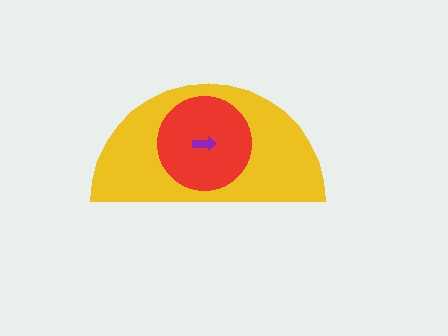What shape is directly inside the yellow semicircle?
The red circle.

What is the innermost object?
The purple arrow.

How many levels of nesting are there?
3.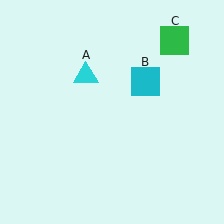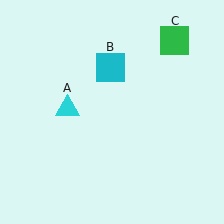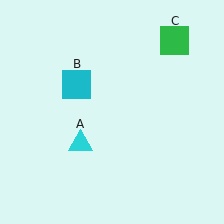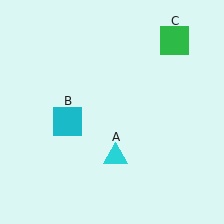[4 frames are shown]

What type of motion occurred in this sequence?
The cyan triangle (object A), cyan square (object B) rotated counterclockwise around the center of the scene.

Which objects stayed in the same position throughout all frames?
Green square (object C) remained stationary.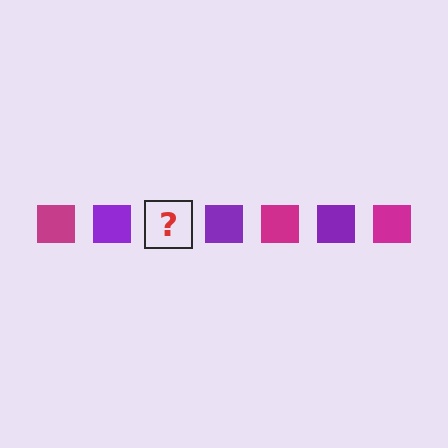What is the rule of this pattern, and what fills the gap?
The rule is that the pattern cycles through magenta, purple squares. The gap should be filled with a magenta square.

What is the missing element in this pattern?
The missing element is a magenta square.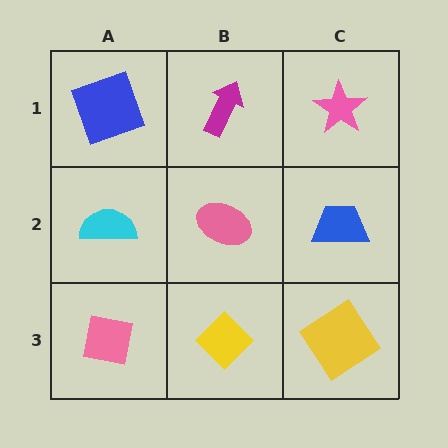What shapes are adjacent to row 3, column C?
A blue trapezoid (row 2, column C), a yellow diamond (row 3, column B).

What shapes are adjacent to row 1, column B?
A pink ellipse (row 2, column B), a blue square (row 1, column A), a pink star (row 1, column C).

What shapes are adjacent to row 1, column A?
A cyan semicircle (row 2, column A), a magenta arrow (row 1, column B).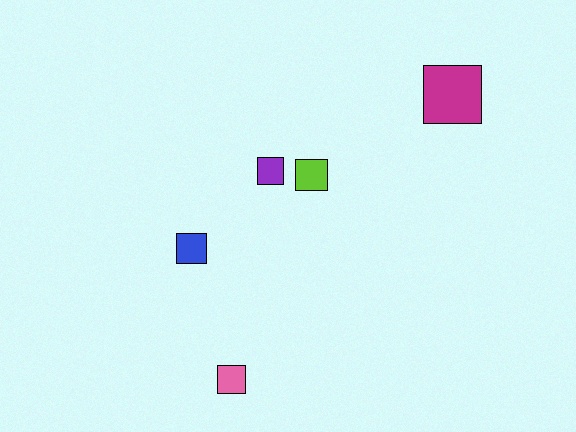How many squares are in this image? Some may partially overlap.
There are 5 squares.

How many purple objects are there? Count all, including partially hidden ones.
There is 1 purple object.